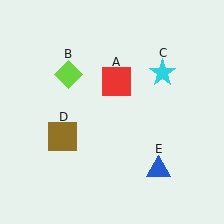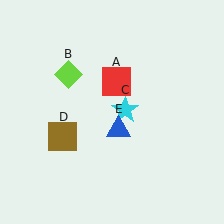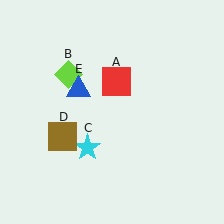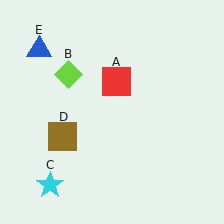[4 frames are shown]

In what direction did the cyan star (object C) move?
The cyan star (object C) moved down and to the left.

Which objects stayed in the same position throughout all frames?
Red square (object A) and lime diamond (object B) and brown square (object D) remained stationary.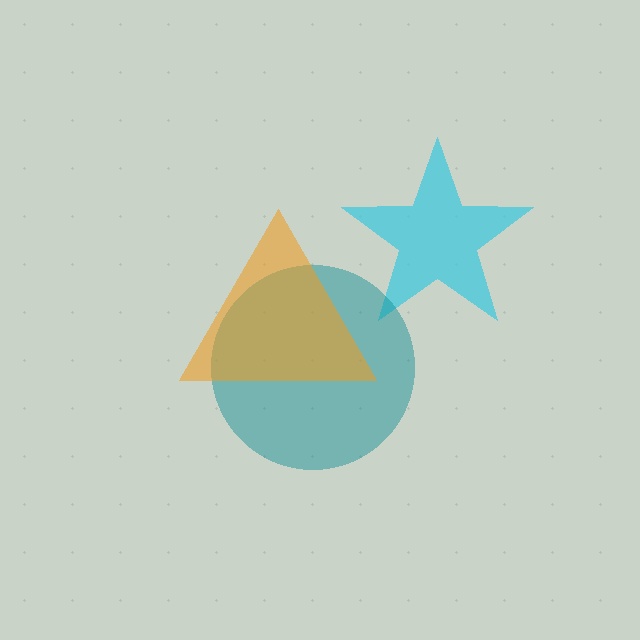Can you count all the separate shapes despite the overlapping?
Yes, there are 3 separate shapes.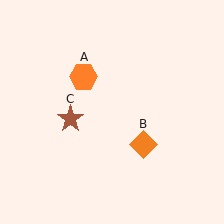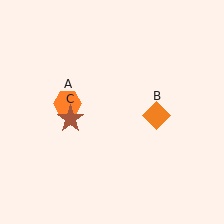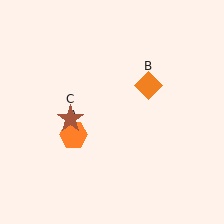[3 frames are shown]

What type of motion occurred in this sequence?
The orange hexagon (object A), orange diamond (object B) rotated counterclockwise around the center of the scene.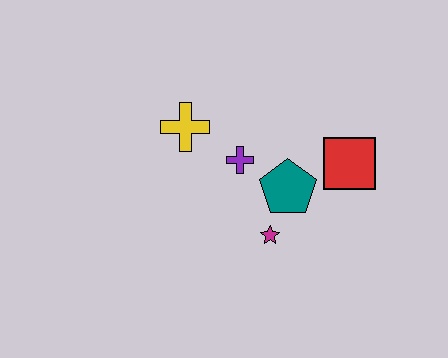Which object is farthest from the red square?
The yellow cross is farthest from the red square.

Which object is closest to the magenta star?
The teal pentagon is closest to the magenta star.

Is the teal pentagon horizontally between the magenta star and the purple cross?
No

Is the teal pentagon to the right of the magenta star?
Yes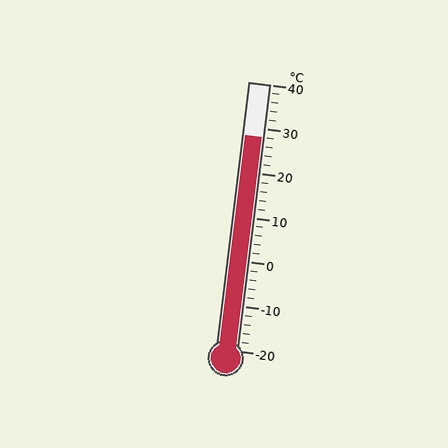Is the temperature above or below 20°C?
The temperature is above 20°C.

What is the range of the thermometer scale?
The thermometer scale ranges from -20°C to 40°C.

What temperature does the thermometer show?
The thermometer shows approximately 28°C.